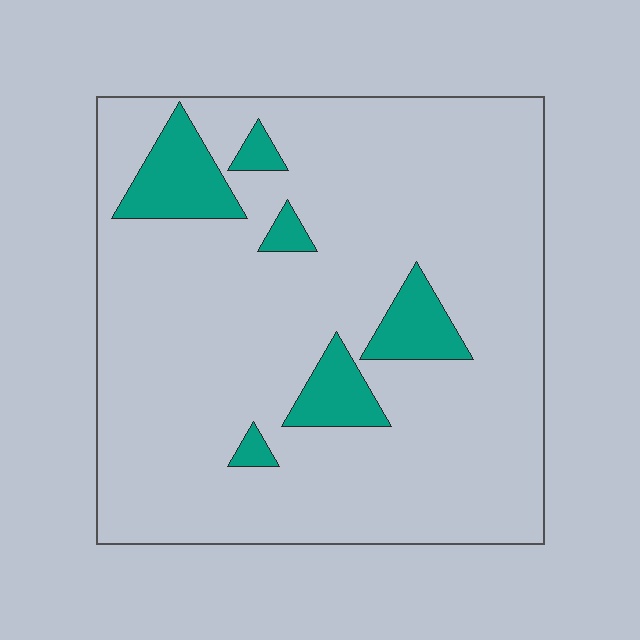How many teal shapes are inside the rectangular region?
6.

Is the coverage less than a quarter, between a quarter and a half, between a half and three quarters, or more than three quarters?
Less than a quarter.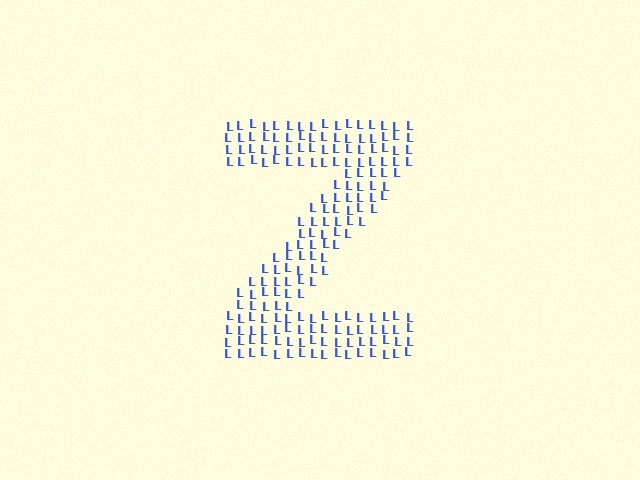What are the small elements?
The small elements are letter L's.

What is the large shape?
The large shape is the letter Z.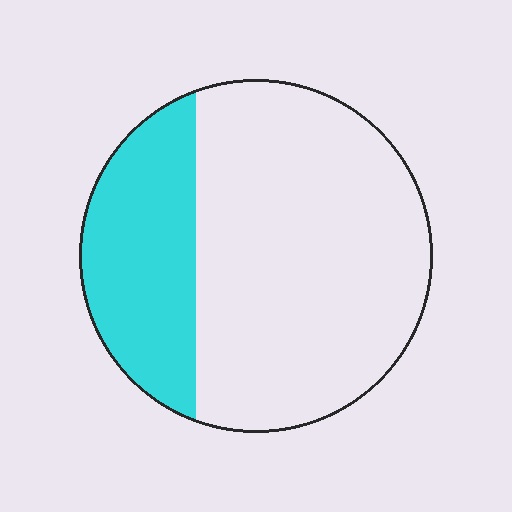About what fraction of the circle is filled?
About one quarter (1/4).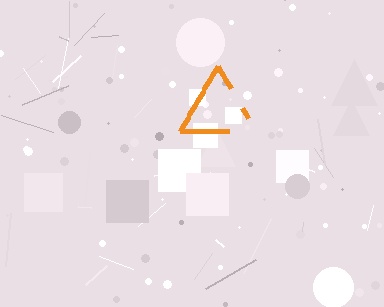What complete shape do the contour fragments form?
The contour fragments form a triangle.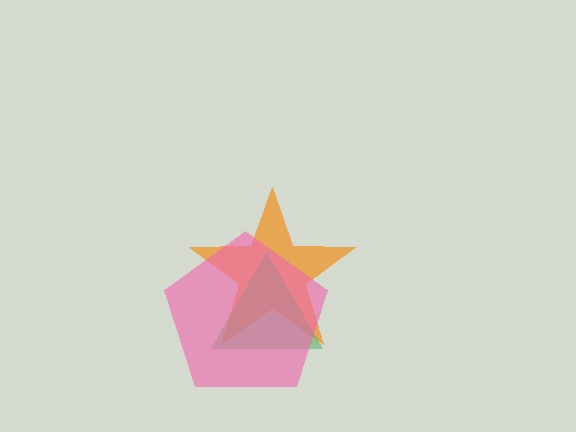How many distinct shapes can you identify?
There are 3 distinct shapes: an orange star, a green triangle, a pink pentagon.